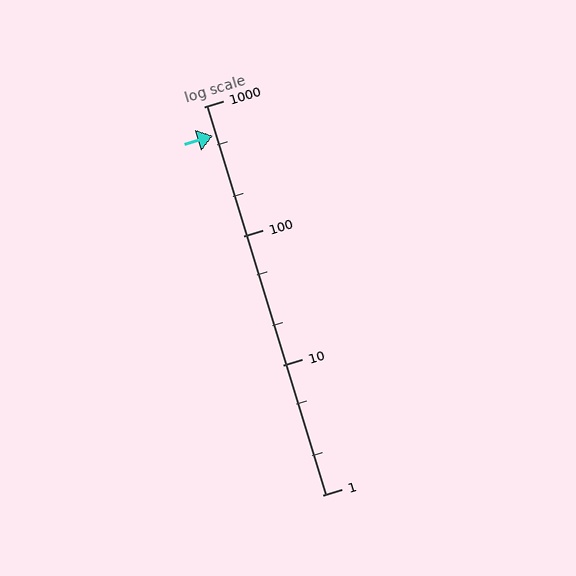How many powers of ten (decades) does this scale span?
The scale spans 3 decades, from 1 to 1000.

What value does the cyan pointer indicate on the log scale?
The pointer indicates approximately 600.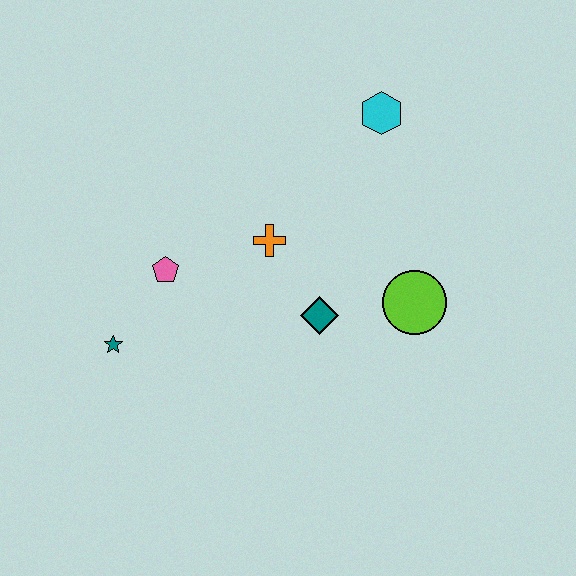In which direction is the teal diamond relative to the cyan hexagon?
The teal diamond is below the cyan hexagon.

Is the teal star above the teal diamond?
No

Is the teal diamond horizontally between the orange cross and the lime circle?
Yes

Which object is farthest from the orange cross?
The teal star is farthest from the orange cross.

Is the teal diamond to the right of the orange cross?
Yes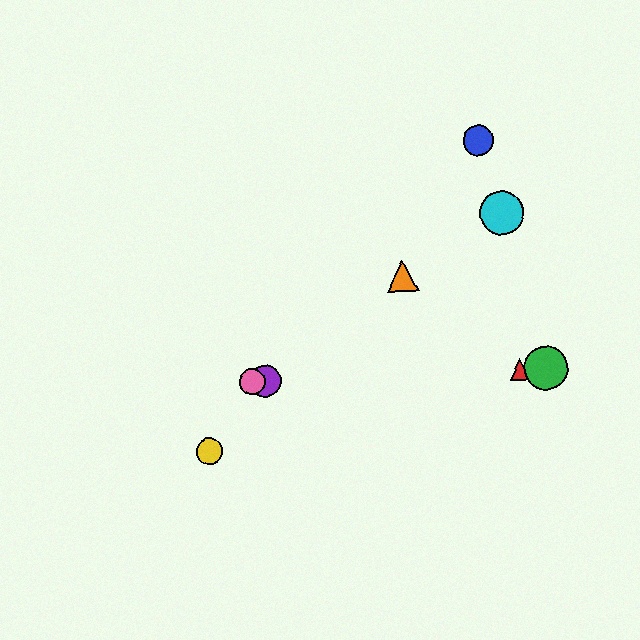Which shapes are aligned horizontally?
The red triangle, the green circle, the purple circle, the pink circle are aligned horizontally.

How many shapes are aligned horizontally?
4 shapes (the red triangle, the green circle, the purple circle, the pink circle) are aligned horizontally.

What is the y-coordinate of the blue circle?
The blue circle is at y≈141.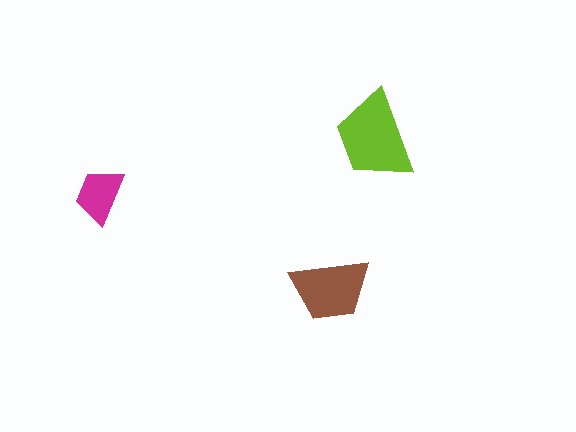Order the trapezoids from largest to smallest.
the lime one, the brown one, the magenta one.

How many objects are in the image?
There are 3 objects in the image.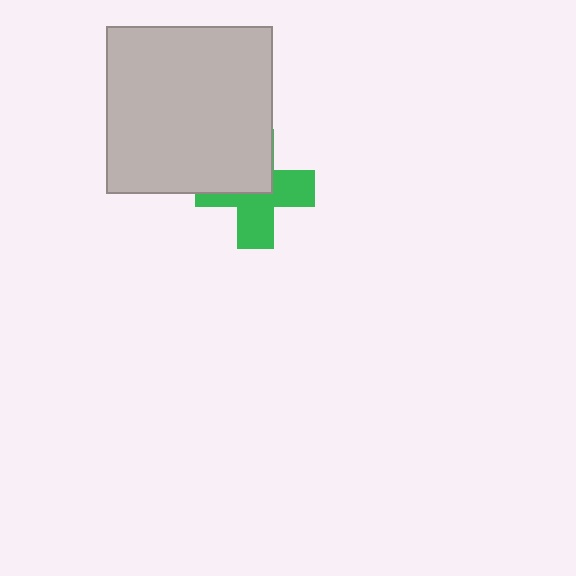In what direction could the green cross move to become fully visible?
The green cross could move toward the lower-right. That would shift it out from behind the light gray square entirely.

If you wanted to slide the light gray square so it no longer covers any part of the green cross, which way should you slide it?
Slide it toward the upper-left — that is the most direct way to separate the two shapes.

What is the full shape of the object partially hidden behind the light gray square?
The partially hidden object is a green cross.